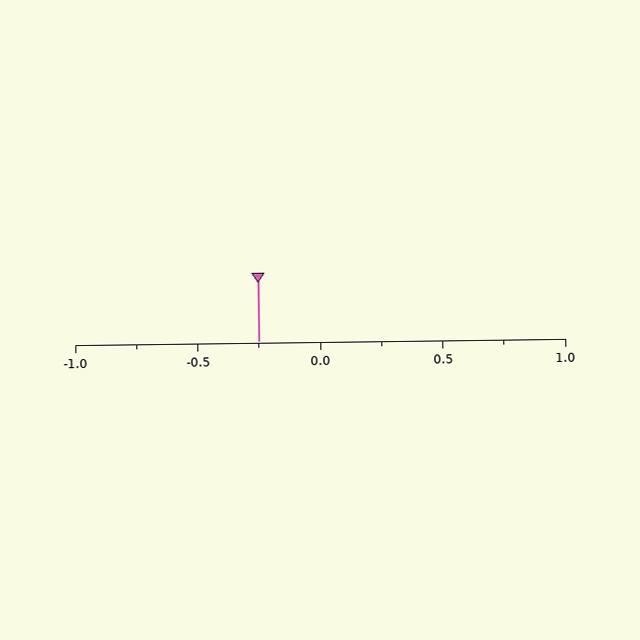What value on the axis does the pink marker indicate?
The marker indicates approximately -0.25.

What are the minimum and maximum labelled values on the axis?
The axis runs from -1.0 to 1.0.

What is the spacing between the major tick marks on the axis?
The major ticks are spaced 0.5 apart.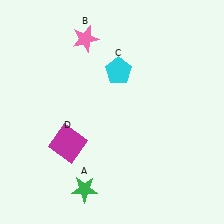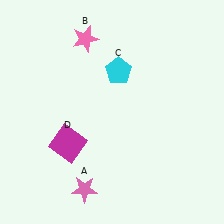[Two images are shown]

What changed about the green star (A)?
In Image 1, A is green. In Image 2, it changed to pink.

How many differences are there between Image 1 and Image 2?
There is 1 difference between the two images.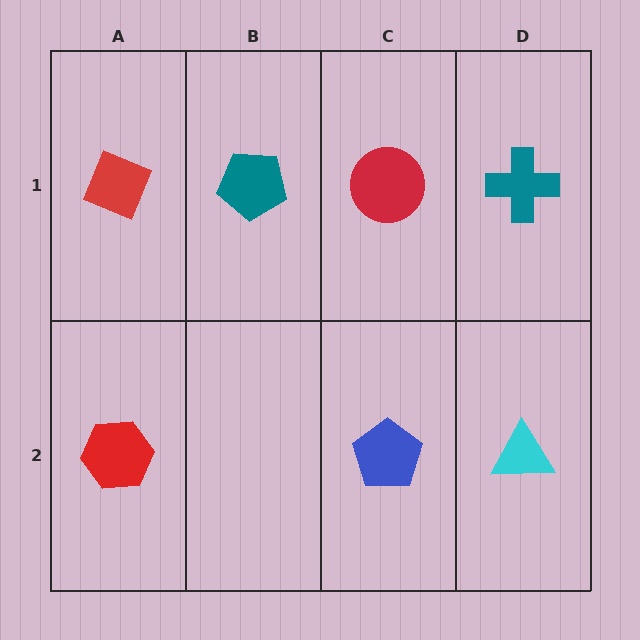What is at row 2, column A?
A red hexagon.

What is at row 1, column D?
A teal cross.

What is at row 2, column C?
A blue pentagon.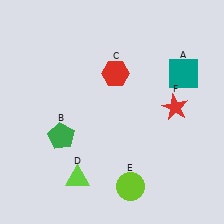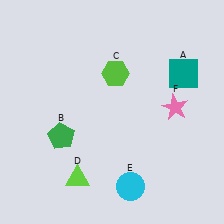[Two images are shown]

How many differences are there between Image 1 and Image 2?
There are 3 differences between the two images.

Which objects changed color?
C changed from red to lime. E changed from lime to cyan. F changed from red to pink.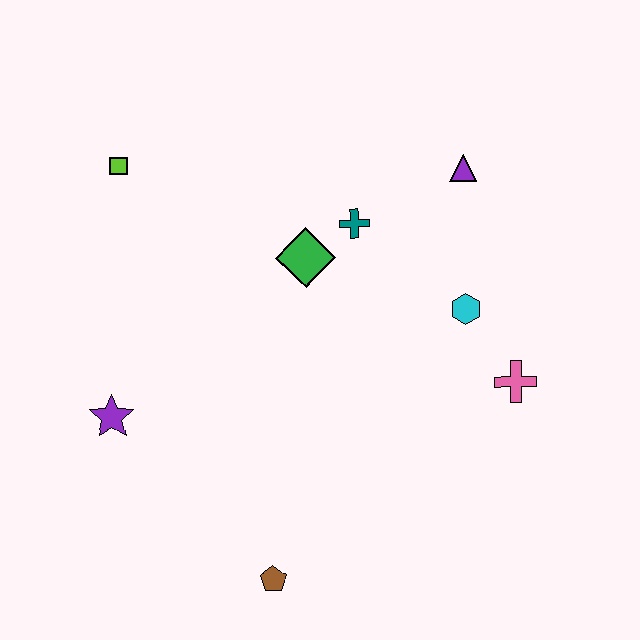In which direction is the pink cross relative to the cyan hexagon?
The pink cross is below the cyan hexagon.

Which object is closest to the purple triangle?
The teal cross is closest to the purple triangle.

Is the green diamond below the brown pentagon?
No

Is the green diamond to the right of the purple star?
Yes